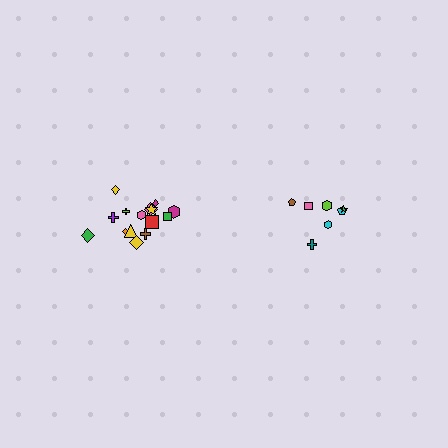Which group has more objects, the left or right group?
The left group.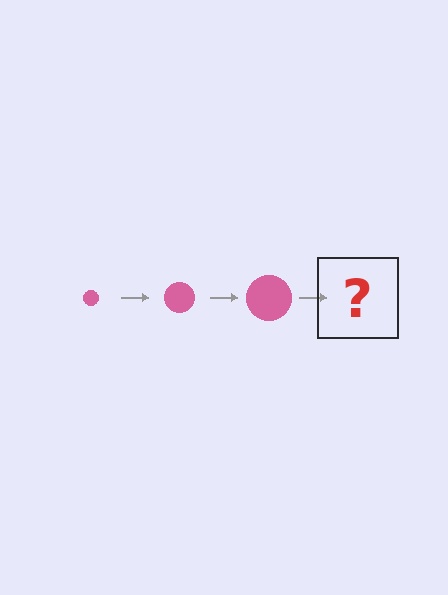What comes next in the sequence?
The next element should be a pink circle, larger than the previous one.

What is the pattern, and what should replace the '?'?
The pattern is that the circle gets progressively larger each step. The '?' should be a pink circle, larger than the previous one.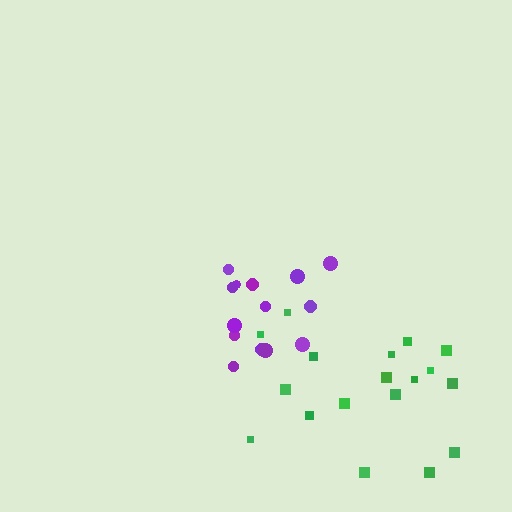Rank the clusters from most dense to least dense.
purple, green.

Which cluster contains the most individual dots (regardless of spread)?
Green (18).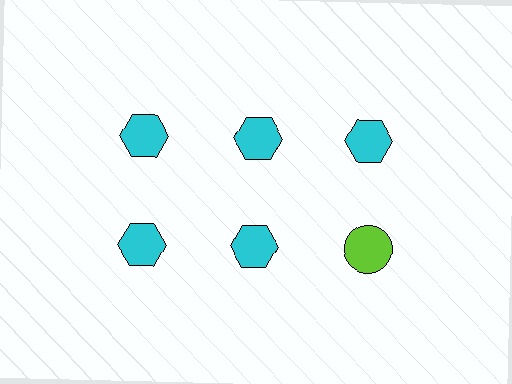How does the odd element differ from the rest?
It differs in both color (lime instead of cyan) and shape (circle instead of hexagon).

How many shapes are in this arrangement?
There are 6 shapes arranged in a grid pattern.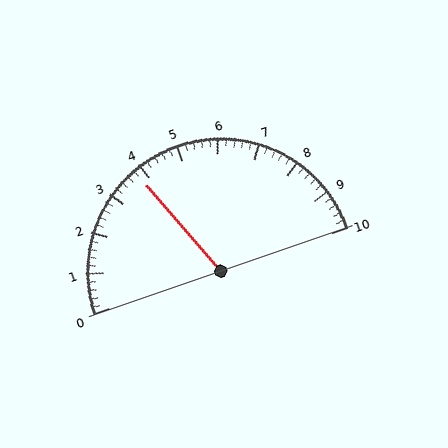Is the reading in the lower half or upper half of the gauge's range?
The reading is in the lower half of the range (0 to 10).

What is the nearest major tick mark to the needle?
The nearest major tick mark is 4.